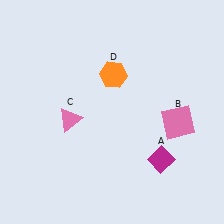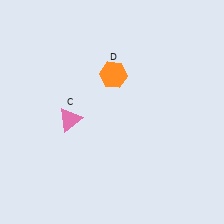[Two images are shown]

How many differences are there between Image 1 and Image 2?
There are 2 differences between the two images.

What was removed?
The magenta diamond (A), the pink square (B) were removed in Image 2.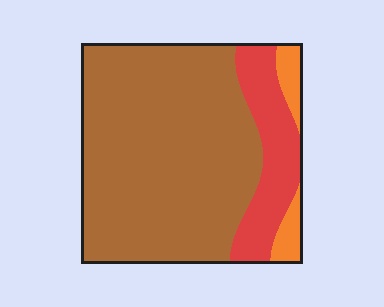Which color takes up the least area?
Orange, at roughly 5%.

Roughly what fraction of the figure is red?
Red covers about 20% of the figure.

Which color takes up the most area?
Brown, at roughly 75%.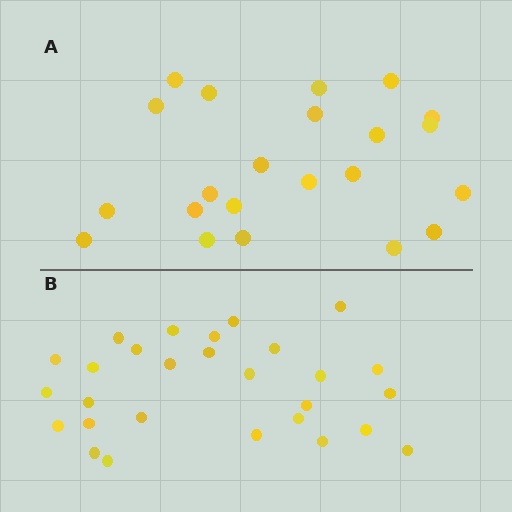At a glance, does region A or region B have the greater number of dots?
Region B (the bottom region) has more dots.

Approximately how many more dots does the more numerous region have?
Region B has about 6 more dots than region A.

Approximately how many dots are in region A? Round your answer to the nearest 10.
About 20 dots. (The exact count is 22, which rounds to 20.)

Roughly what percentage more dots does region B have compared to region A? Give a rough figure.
About 25% more.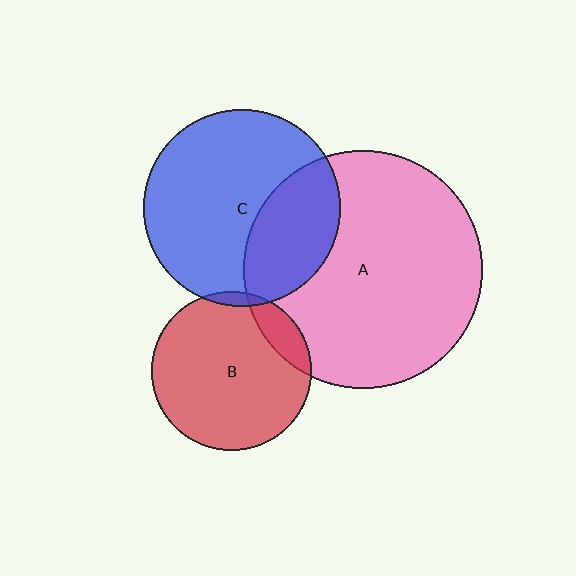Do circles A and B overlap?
Yes.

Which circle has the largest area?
Circle A (pink).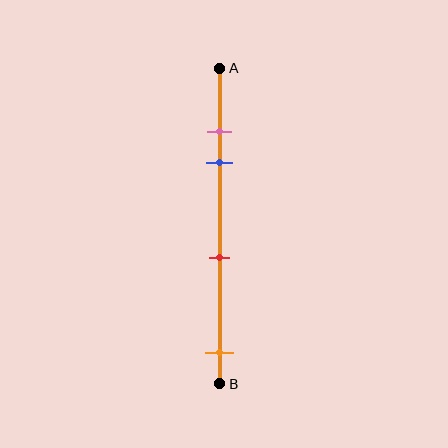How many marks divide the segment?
There are 4 marks dividing the segment.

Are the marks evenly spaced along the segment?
No, the marks are not evenly spaced.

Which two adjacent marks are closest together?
The pink and blue marks are the closest adjacent pair.